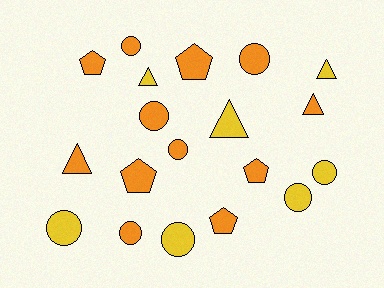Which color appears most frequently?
Orange, with 12 objects.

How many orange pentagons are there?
There are 5 orange pentagons.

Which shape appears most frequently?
Circle, with 9 objects.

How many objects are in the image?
There are 19 objects.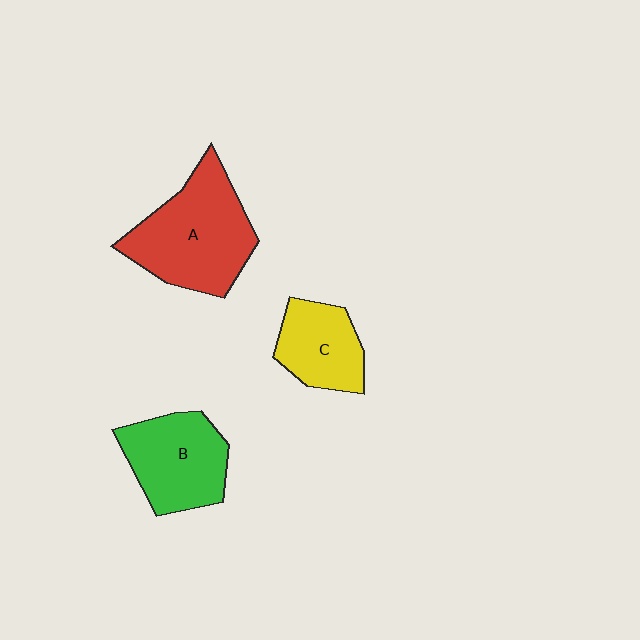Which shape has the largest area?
Shape A (red).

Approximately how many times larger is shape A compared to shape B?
Approximately 1.3 times.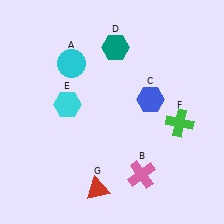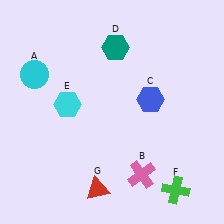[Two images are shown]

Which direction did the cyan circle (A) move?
The cyan circle (A) moved left.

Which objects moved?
The objects that moved are: the cyan circle (A), the green cross (F).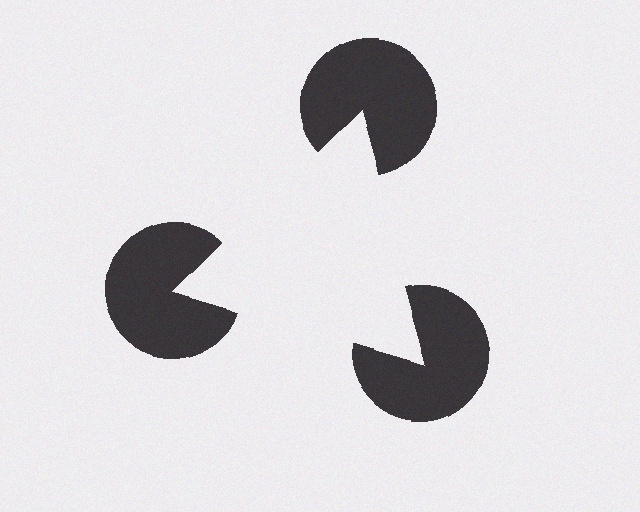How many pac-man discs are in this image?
There are 3 — one at each vertex of the illusory triangle.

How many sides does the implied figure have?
3 sides.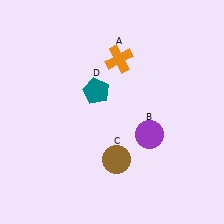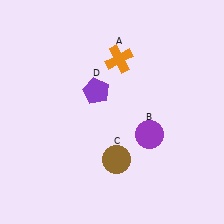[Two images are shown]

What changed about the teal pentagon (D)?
In Image 1, D is teal. In Image 2, it changed to purple.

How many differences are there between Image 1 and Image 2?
There is 1 difference between the two images.